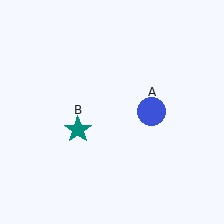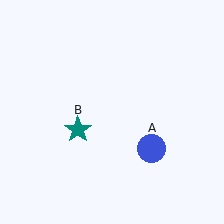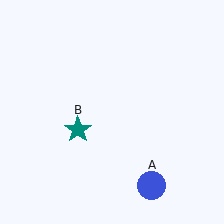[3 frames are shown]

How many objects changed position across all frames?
1 object changed position: blue circle (object A).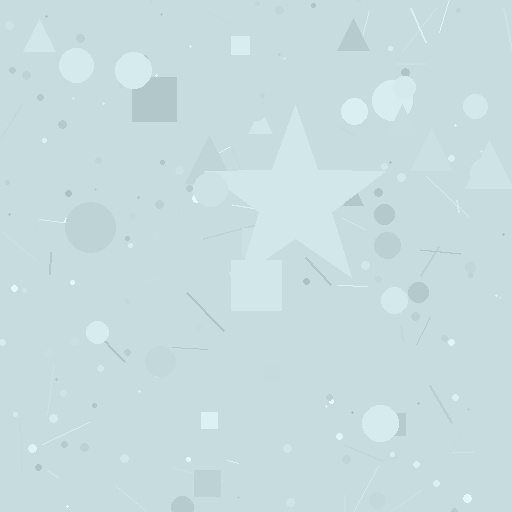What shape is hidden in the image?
A star is hidden in the image.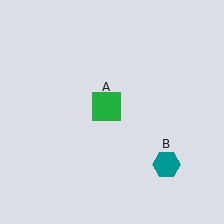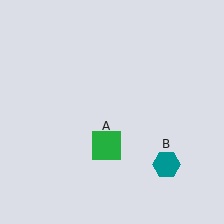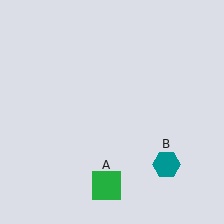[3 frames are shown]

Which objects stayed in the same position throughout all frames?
Teal hexagon (object B) remained stationary.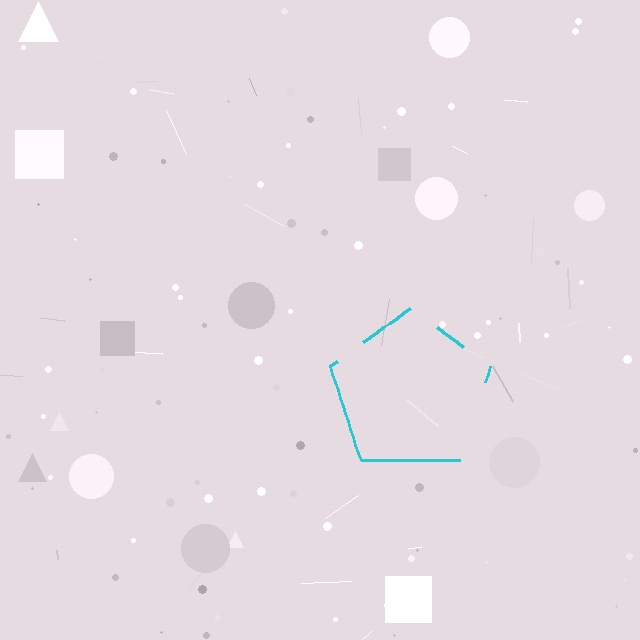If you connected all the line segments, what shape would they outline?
They would outline a pentagon.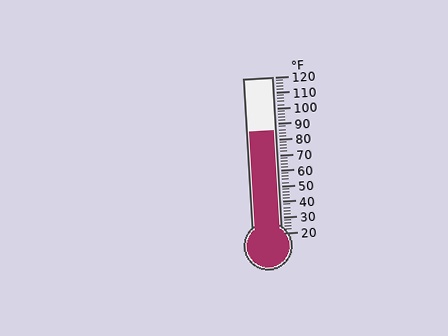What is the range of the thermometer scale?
The thermometer scale ranges from 20°F to 120°F.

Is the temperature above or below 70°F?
The temperature is above 70°F.